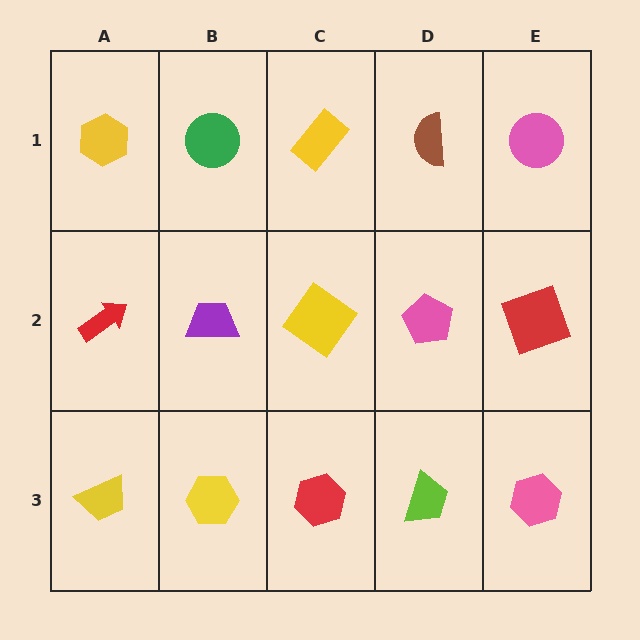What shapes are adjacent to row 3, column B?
A purple trapezoid (row 2, column B), a yellow trapezoid (row 3, column A), a red hexagon (row 3, column C).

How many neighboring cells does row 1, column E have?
2.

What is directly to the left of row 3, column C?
A yellow hexagon.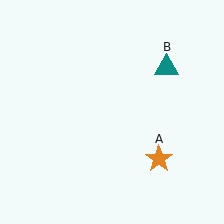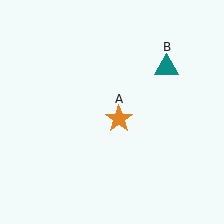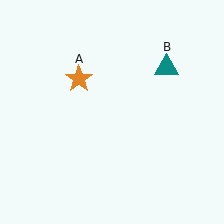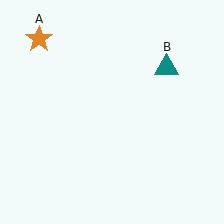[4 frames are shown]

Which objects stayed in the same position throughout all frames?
Teal triangle (object B) remained stationary.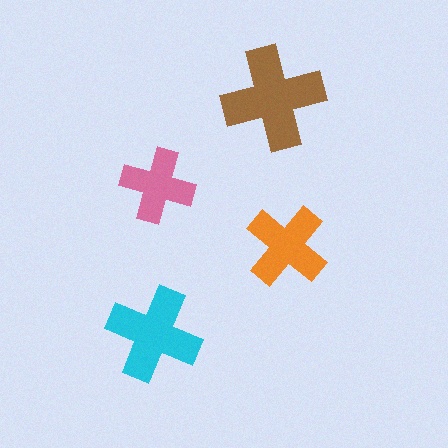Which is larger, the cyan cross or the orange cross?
The cyan one.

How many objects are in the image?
There are 4 objects in the image.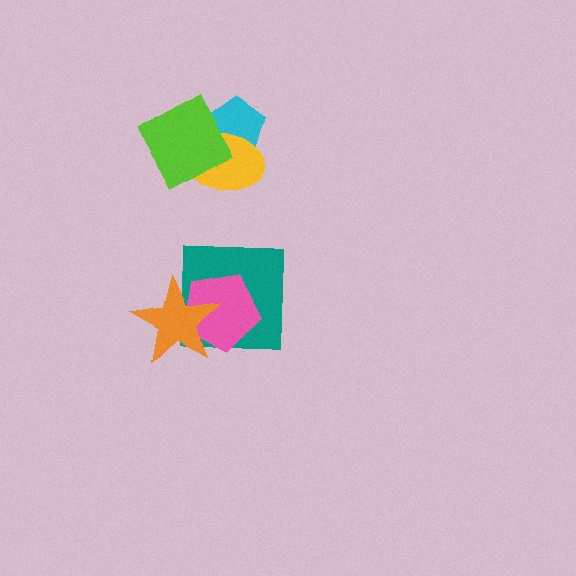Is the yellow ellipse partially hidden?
Yes, it is partially covered by another shape.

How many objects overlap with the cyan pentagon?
2 objects overlap with the cyan pentagon.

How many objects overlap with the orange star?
2 objects overlap with the orange star.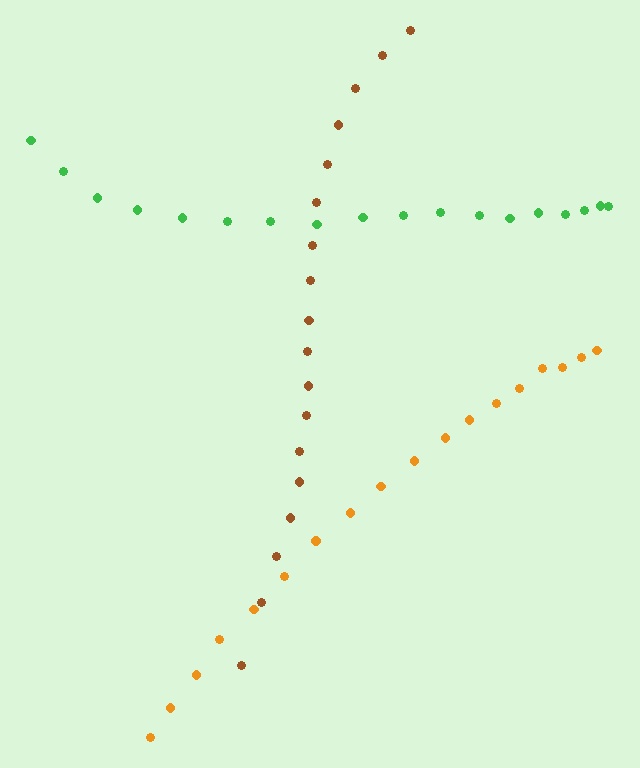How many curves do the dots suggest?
There are 3 distinct paths.